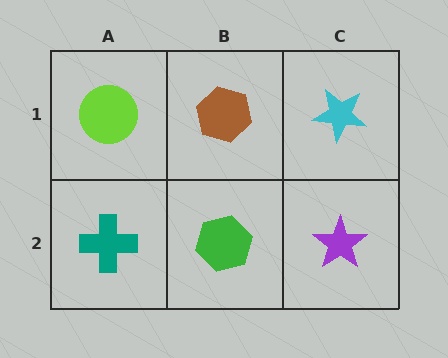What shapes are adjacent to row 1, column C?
A purple star (row 2, column C), a brown hexagon (row 1, column B).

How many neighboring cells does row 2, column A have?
2.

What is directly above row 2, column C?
A cyan star.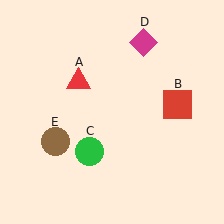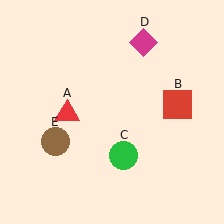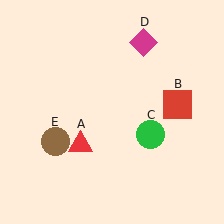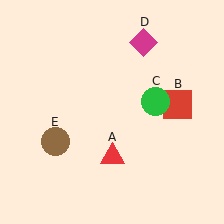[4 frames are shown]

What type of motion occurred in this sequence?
The red triangle (object A), green circle (object C) rotated counterclockwise around the center of the scene.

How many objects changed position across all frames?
2 objects changed position: red triangle (object A), green circle (object C).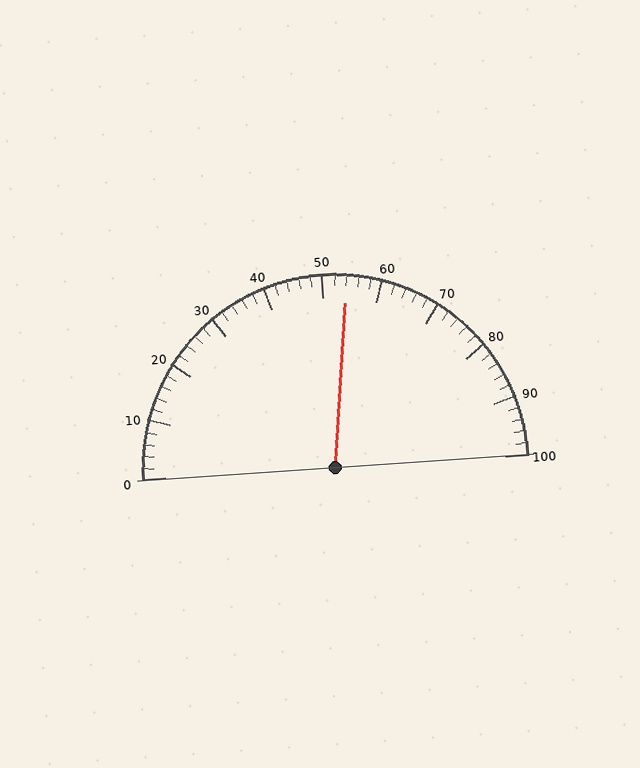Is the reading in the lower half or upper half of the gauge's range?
The reading is in the upper half of the range (0 to 100).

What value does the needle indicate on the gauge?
The needle indicates approximately 54.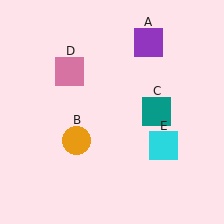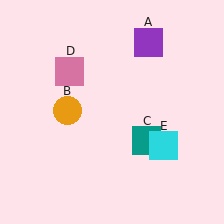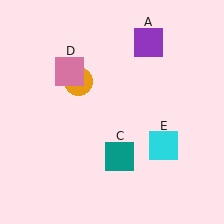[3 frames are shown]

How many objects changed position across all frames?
2 objects changed position: orange circle (object B), teal square (object C).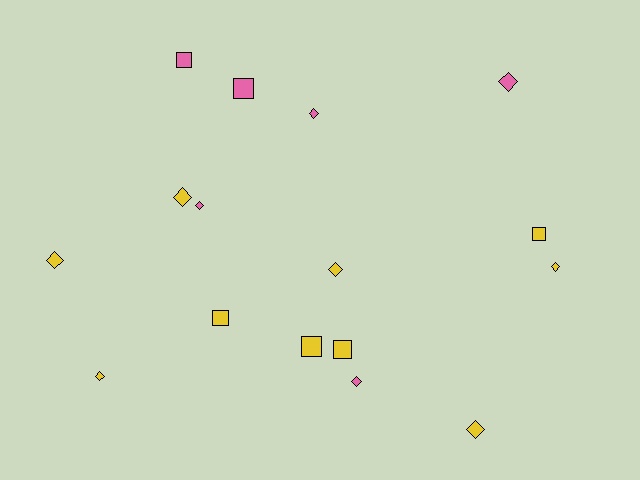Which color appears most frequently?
Yellow, with 10 objects.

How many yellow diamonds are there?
There are 6 yellow diamonds.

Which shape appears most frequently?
Diamond, with 10 objects.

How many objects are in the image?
There are 16 objects.